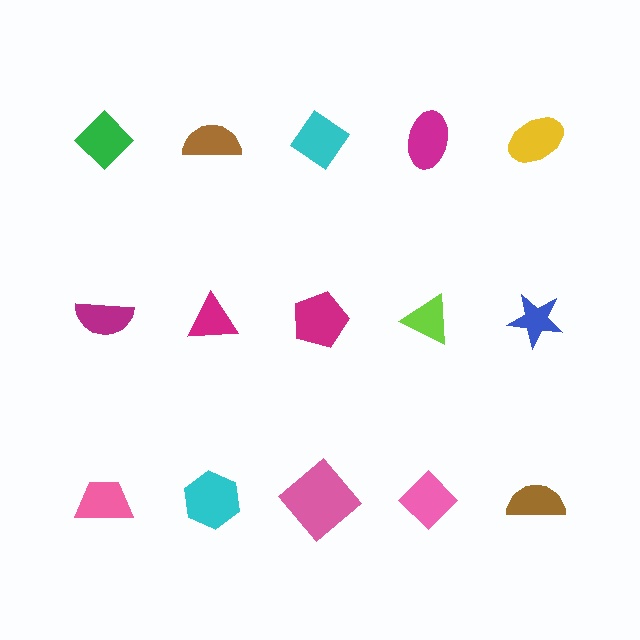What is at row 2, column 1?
A magenta semicircle.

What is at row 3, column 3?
A pink diamond.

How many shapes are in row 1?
5 shapes.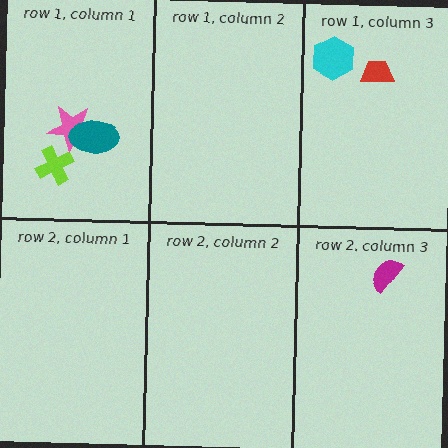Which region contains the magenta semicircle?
The row 2, column 3 region.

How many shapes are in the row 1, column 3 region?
2.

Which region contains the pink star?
The row 1, column 1 region.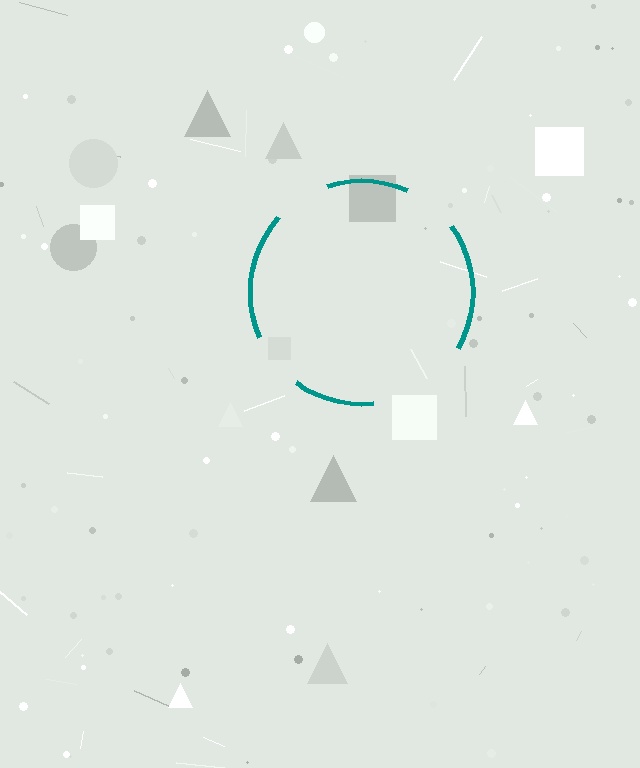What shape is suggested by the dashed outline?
The dashed outline suggests a circle.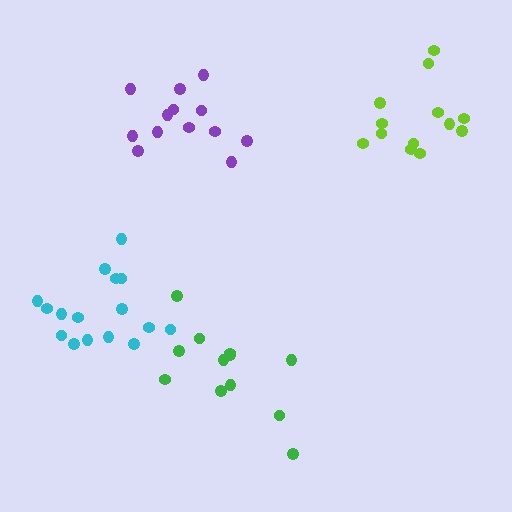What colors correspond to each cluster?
The clusters are colored: lime, purple, green, cyan.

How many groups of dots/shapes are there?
There are 4 groups.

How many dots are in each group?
Group 1: 13 dots, Group 2: 13 dots, Group 3: 12 dots, Group 4: 16 dots (54 total).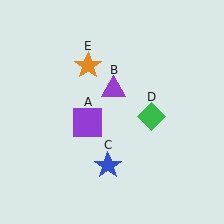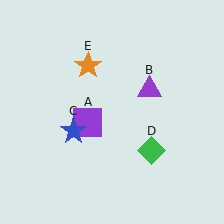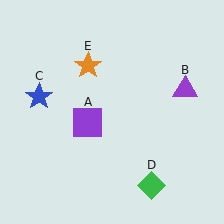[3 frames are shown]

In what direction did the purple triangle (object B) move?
The purple triangle (object B) moved right.